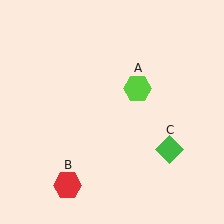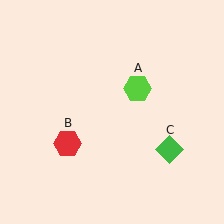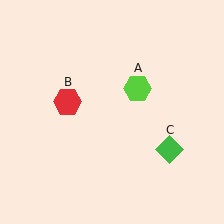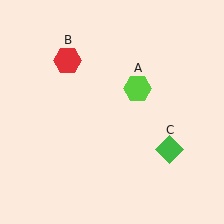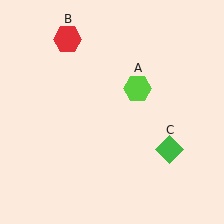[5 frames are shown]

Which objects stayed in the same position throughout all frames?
Lime hexagon (object A) and green diamond (object C) remained stationary.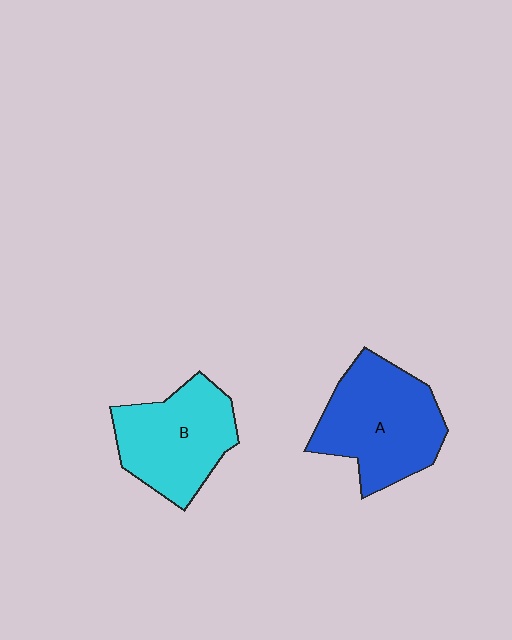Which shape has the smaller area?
Shape B (cyan).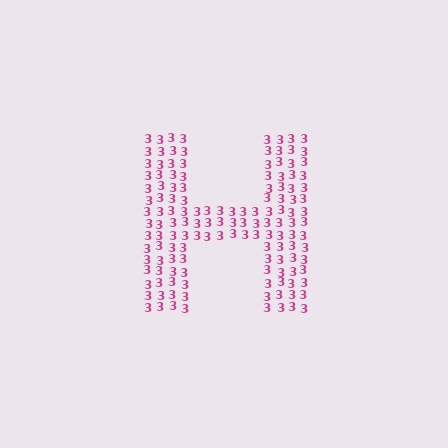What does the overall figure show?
The overall figure shows the letter H.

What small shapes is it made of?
It is made of small digit 3's.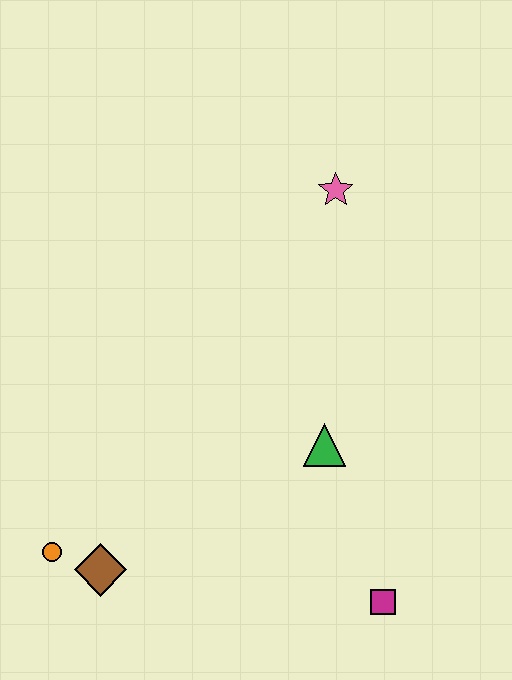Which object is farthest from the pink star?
The orange circle is farthest from the pink star.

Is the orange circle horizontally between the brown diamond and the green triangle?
No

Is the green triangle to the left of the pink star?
Yes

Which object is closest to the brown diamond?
The orange circle is closest to the brown diamond.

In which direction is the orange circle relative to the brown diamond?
The orange circle is to the left of the brown diamond.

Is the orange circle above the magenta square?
Yes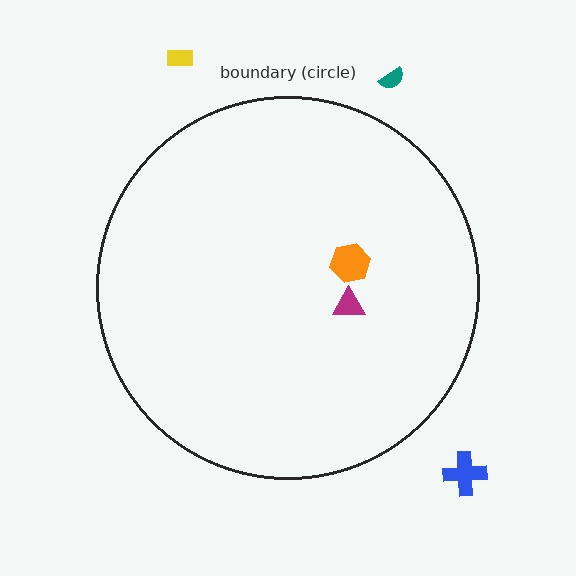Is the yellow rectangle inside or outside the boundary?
Outside.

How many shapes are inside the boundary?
2 inside, 3 outside.